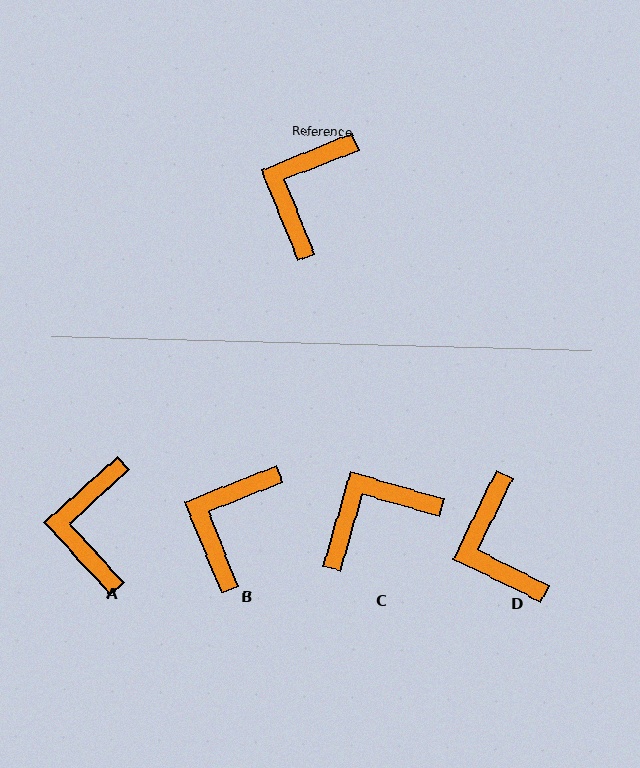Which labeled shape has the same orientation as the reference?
B.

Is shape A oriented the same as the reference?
No, it is off by about 21 degrees.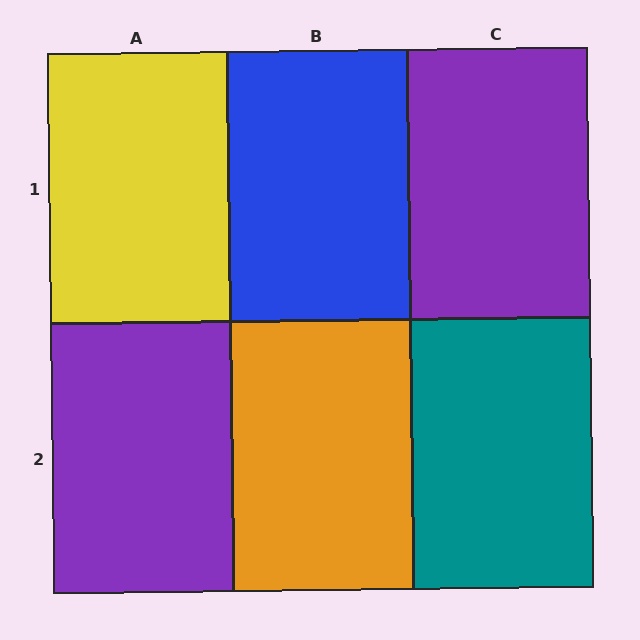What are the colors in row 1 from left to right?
Yellow, blue, purple.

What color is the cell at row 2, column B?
Orange.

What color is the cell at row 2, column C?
Teal.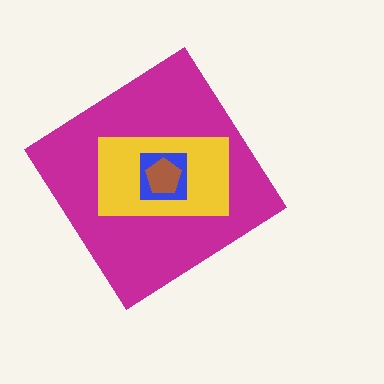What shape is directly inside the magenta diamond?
The yellow rectangle.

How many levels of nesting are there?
4.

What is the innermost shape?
The brown pentagon.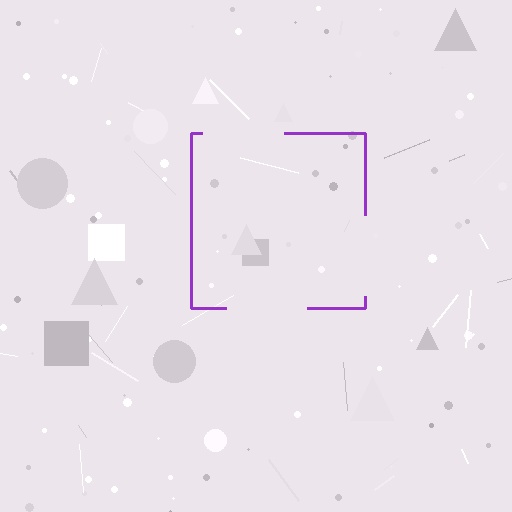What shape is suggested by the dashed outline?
The dashed outline suggests a square.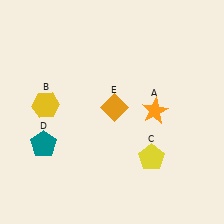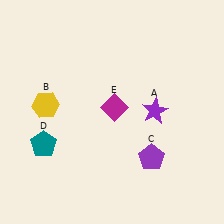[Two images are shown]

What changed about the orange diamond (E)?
In Image 1, E is orange. In Image 2, it changed to magenta.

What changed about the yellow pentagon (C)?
In Image 1, C is yellow. In Image 2, it changed to purple.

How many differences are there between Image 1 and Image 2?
There are 3 differences between the two images.